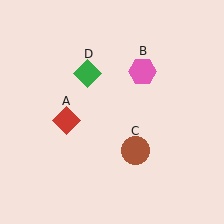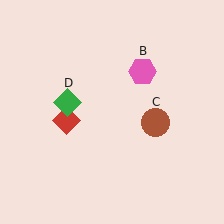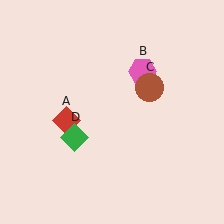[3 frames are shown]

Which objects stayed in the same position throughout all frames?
Red diamond (object A) and pink hexagon (object B) remained stationary.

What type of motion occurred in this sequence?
The brown circle (object C), green diamond (object D) rotated counterclockwise around the center of the scene.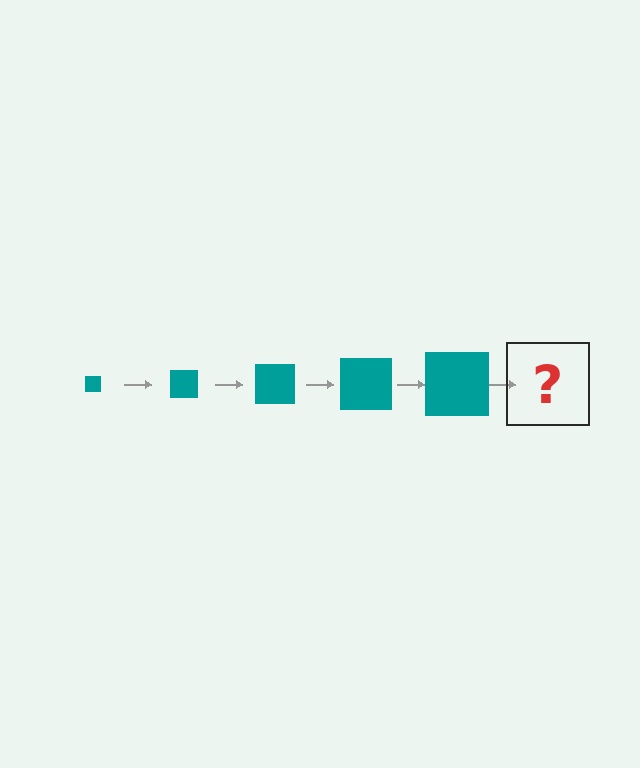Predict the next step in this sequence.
The next step is a teal square, larger than the previous one.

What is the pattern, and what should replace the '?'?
The pattern is that the square gets progressively larger each step. The '?' should be a teal square, larger than the previous one.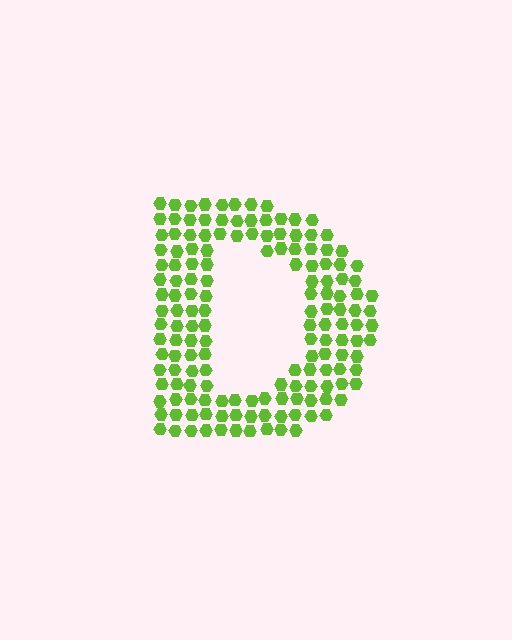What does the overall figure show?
The overall figure shows the letter D.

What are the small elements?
The small elements are hexagons.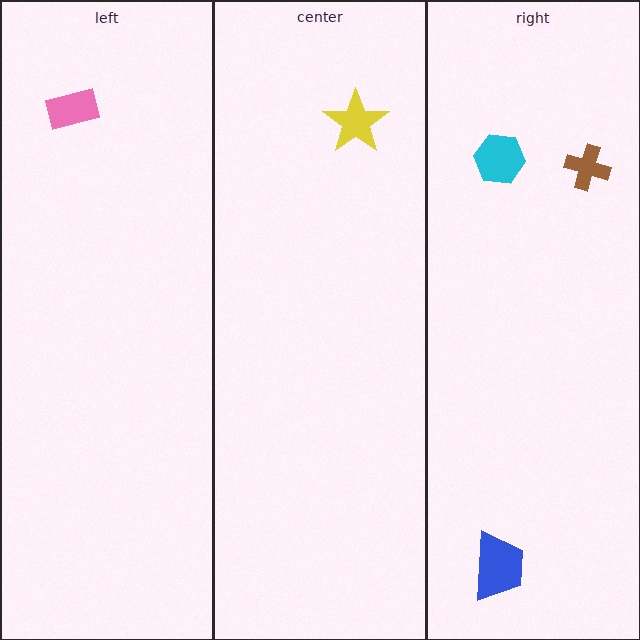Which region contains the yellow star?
The center region.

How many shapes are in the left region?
1.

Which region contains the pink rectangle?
The left region.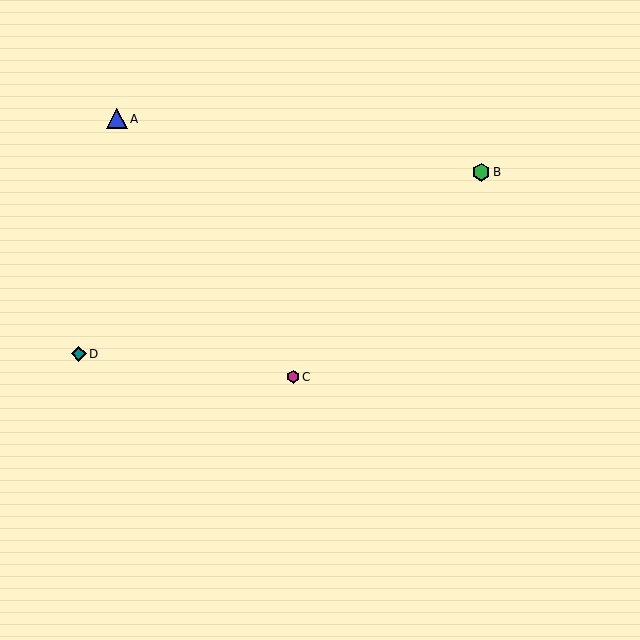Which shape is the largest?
The blue triangle (labeled A) is the largest.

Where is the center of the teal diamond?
The center of the teal diamond is at (79, 354).